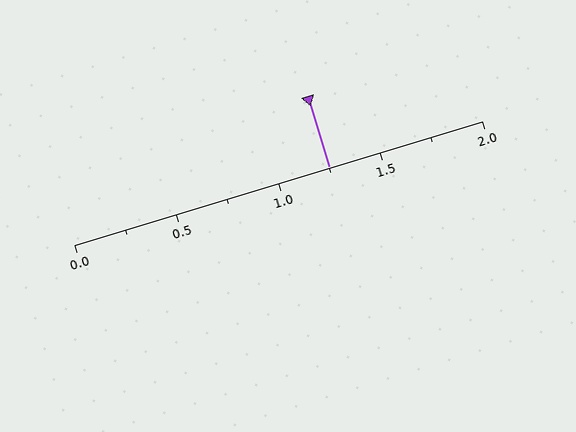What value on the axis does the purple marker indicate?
The marker indicates approximately 1.25.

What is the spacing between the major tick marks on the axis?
The major ticks are spaced 0.5 apart.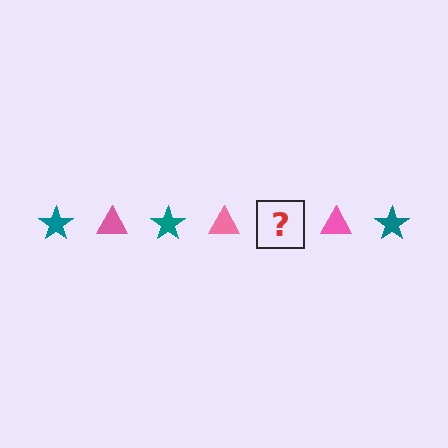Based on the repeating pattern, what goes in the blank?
The blank should be a teal star.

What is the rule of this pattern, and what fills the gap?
The rule is that the pattern alternates between teal star and pink triangle. The gap should be filled with a teal star.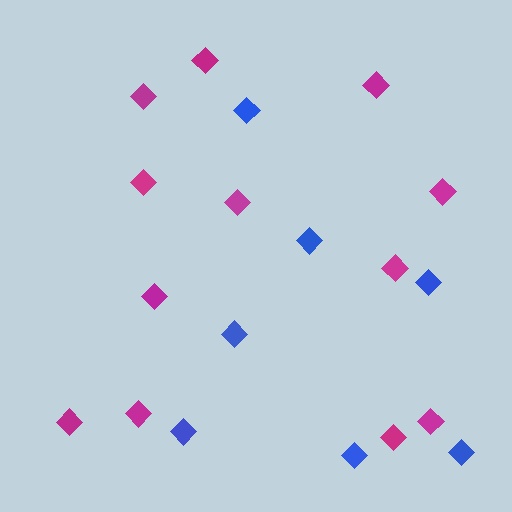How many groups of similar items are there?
There are 2 groups: one group of magenta diamonds (12) and one group of blue diamonds (7).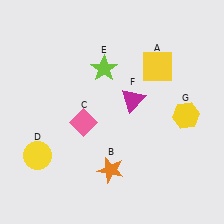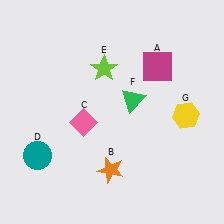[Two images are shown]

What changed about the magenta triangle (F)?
In Image 1, F is magenta. In Image 2, it changed to green.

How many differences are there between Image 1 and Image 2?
There are 3 differences between the two images.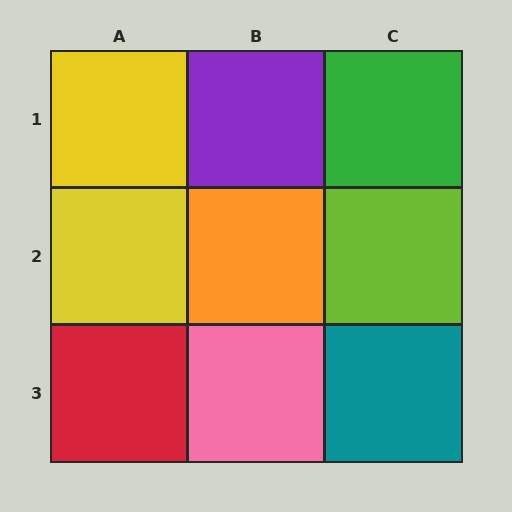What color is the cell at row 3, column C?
Teal.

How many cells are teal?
1 cell is teal.